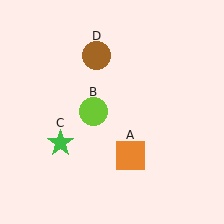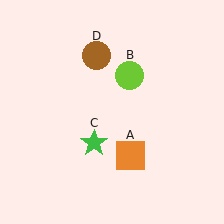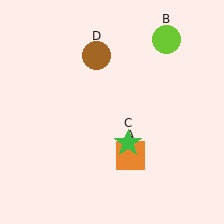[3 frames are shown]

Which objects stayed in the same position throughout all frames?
Orange square (object A) and brown circle (object D) remained stationary.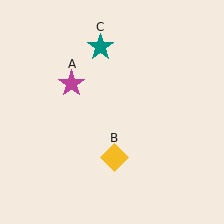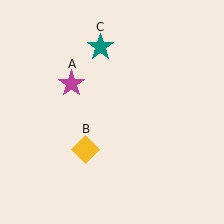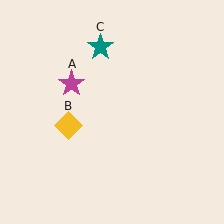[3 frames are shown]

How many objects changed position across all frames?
1 object changed position: yellow diamond (object B).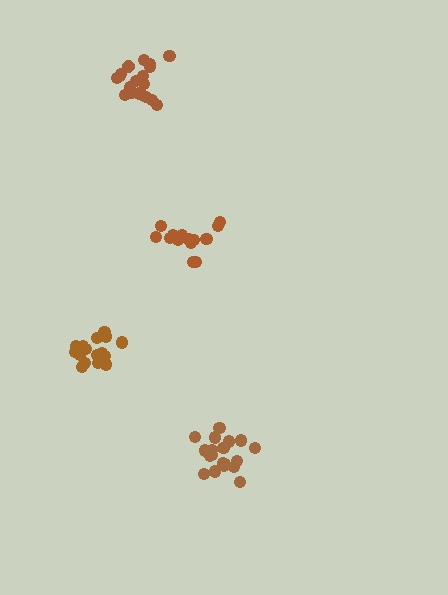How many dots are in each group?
Group 1: 19 dots, Group 2: 19 dots, Group 3: 20 dots, Group 4: 14 dots (72 total).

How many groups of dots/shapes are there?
There are 4 groups.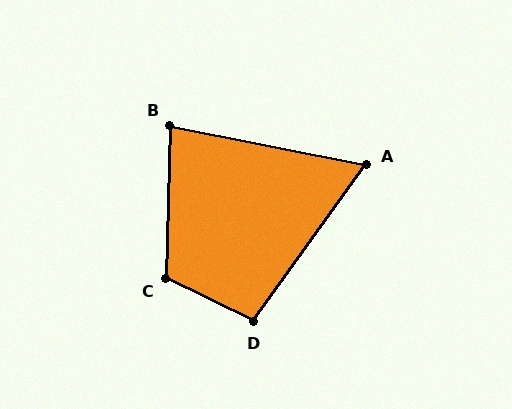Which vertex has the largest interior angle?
C, at approximately 114 degrees.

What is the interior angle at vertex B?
Approximately 80 degrees (acute).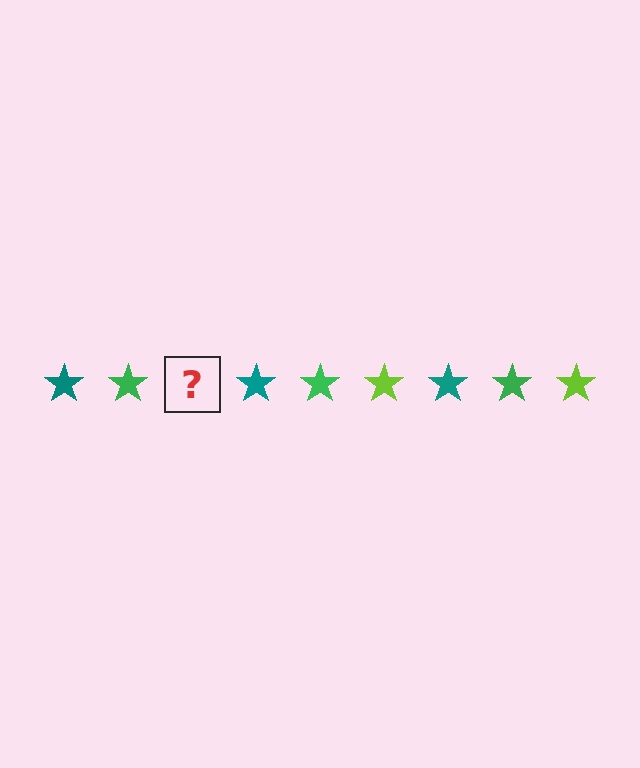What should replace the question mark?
The question mark should be replaced with a lime star.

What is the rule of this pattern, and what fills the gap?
The rule is that the pattern cycles through teal, green, lime stars. The gap should be filled with a lime star.